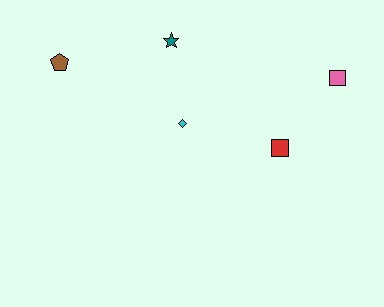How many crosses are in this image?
There are no crosses.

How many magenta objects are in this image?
There are no magenta objects.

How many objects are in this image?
There are 5 objects.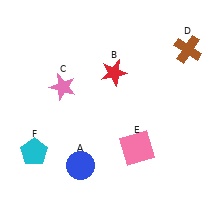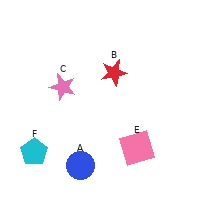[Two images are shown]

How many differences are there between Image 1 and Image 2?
There is 1 difference between the two images.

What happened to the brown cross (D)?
The brown cross (D) was removed in Image 2. It was in the top-right area of Image 1.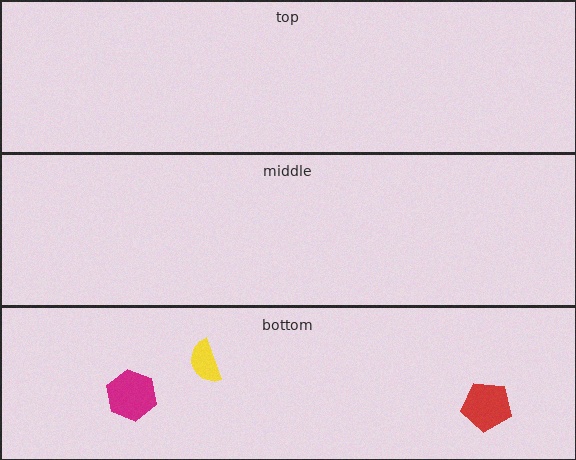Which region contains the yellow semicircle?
The bottom region.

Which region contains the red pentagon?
The bottom region.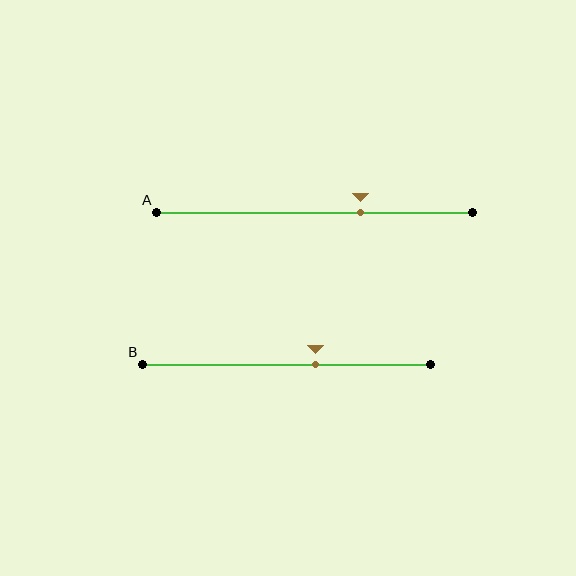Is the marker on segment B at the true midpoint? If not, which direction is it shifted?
No, the marker on segment B is shifted to the right by about 10% of the segment length.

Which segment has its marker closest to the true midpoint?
Segment B has its marker closest to the true midpoint.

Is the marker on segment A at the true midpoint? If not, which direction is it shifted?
No, the marker on segment A is shifted to the right by about 15% of the segment length.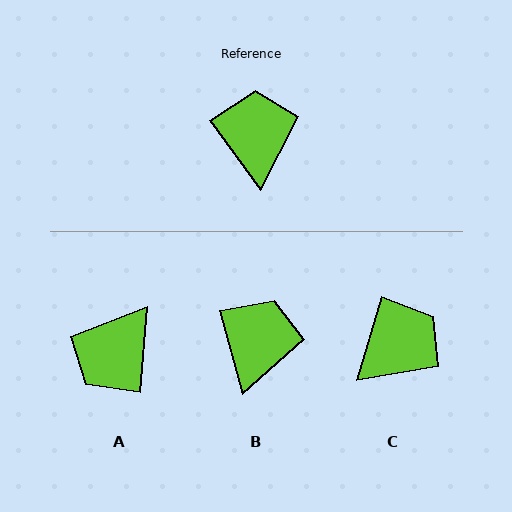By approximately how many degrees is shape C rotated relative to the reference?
Approximately 53 degrees clockwise.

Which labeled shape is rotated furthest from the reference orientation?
A, about 139 degrees away.